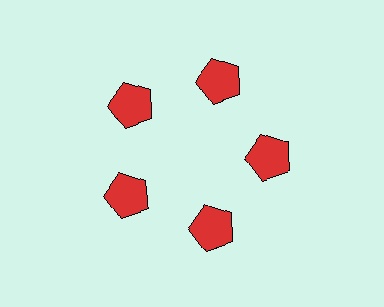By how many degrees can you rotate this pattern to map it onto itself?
The pattern maps onto itself every 72 degrees of rotation.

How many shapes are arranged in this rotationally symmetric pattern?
There are 5 shapes, arranged in 5 groups of 1.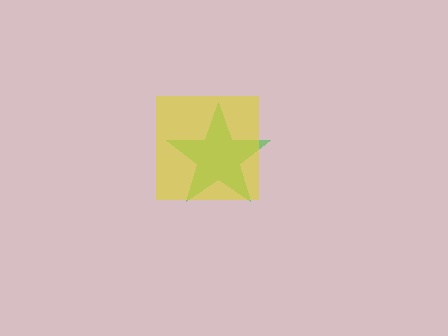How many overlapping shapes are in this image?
There are 2 overlapping shapes in the image.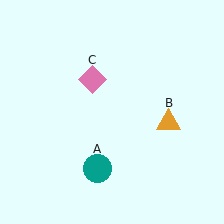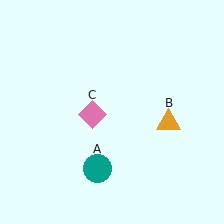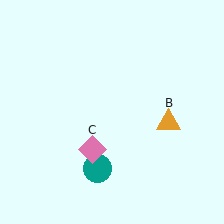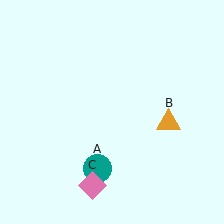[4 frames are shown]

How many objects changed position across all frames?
1 object changed position: pink diamond (object C).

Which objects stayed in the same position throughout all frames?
Teal circle (object A) and orange triangle (object B) remained stationary.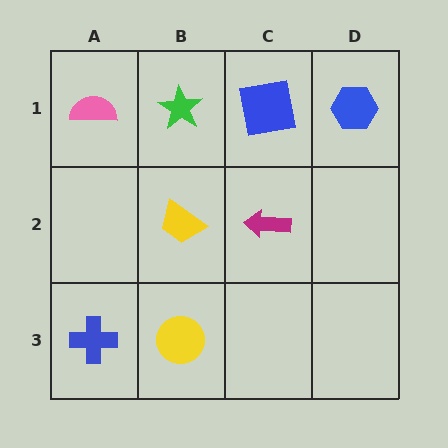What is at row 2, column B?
A yellow trapezoid.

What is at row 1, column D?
A blue hexagon.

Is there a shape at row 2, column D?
No, that cell is empty.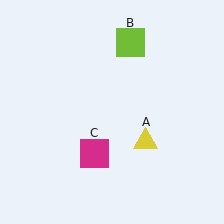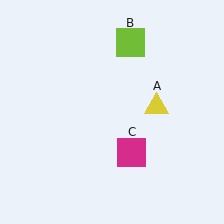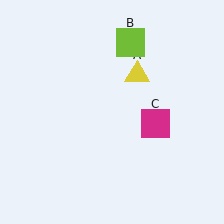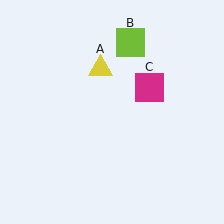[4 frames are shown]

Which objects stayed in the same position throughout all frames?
Lime square (object B) remained stationary.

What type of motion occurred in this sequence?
The yellow triangle (object A), magenta square (object C) rotated counterclockwise around the center of the scene.